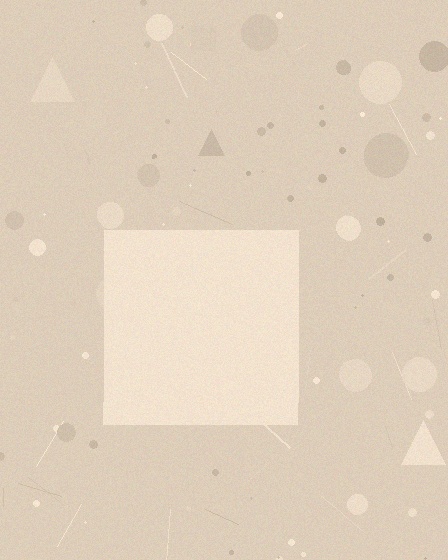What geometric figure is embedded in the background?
A square is embedded in the background.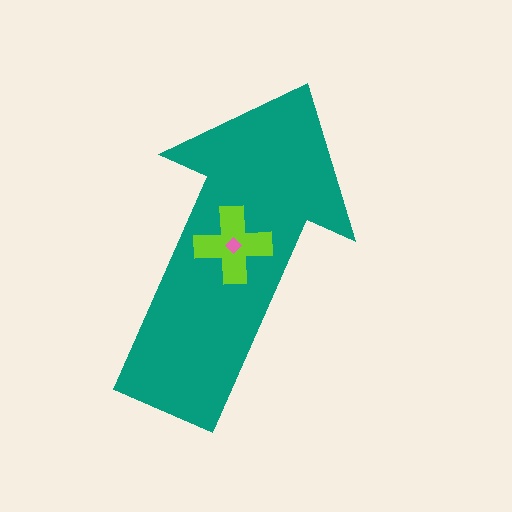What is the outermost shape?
The teal arrow.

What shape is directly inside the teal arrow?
The lime cross.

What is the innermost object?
The pink diamond.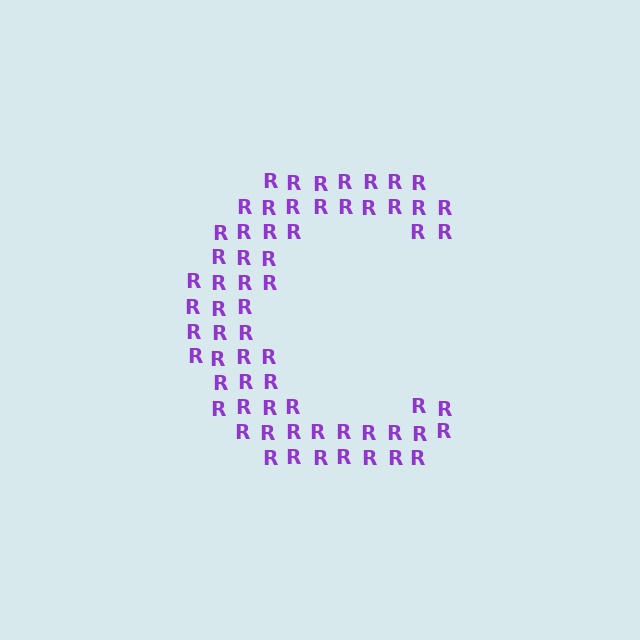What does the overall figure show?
The overall figure shows the letter C.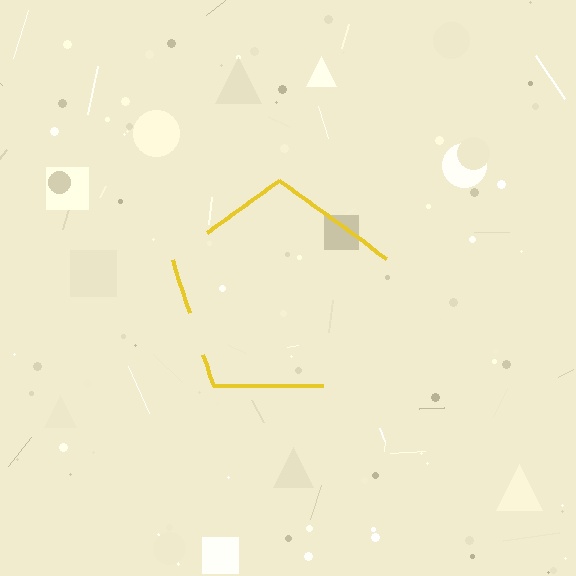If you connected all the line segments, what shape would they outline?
They would outline a pentagon.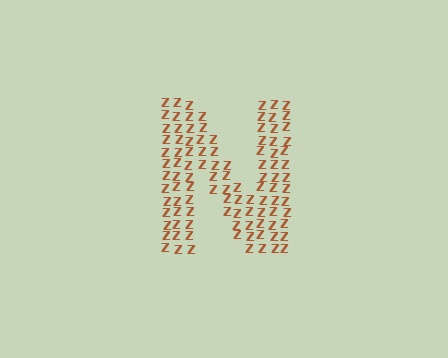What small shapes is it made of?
It is made of small letter Z's.